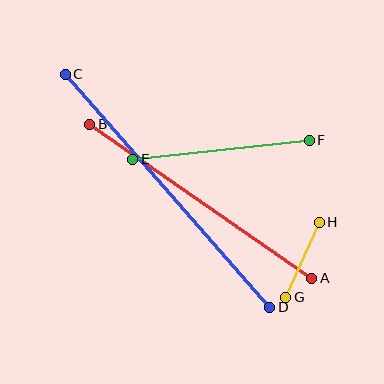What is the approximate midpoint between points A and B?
The midpoint is at approximately (201, 201) pixels.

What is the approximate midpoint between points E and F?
The midpoint is at approximately (221, 150) pixels.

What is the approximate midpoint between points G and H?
The midpoint is at approximately (303, 260) pixels.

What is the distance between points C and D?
The distance is approximately 310 pixels.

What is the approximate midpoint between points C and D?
The midpoint is at approximately (168, 191) pixels.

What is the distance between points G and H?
The distance is approximately 82 pixels.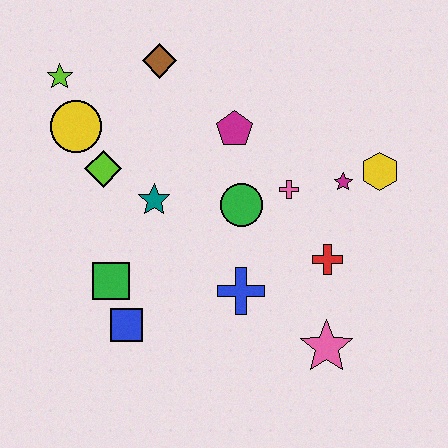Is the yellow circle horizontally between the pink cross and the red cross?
No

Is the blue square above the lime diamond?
No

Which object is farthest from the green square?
The yellow hexagon is farthest from the green square.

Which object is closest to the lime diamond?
The yellow circle is closest to the lime diamond.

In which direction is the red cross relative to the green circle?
The red cross is to the right of the green circle.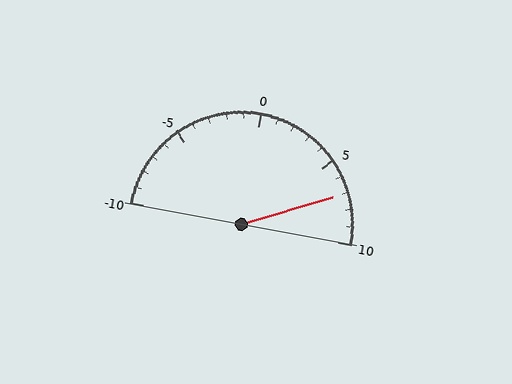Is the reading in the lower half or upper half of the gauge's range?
The reading is in the upper half of the range (-10 to 10).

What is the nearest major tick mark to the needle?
The nearest major tick mark is 5.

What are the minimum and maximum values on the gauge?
The gauge ranges from -10 to 10.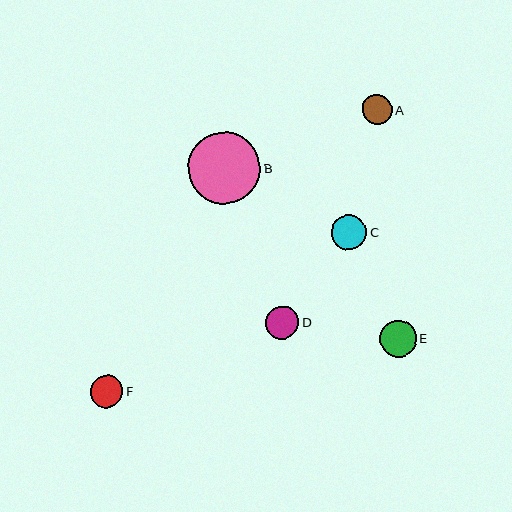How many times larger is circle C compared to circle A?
Circle C is approximately 1.2 times the size of circle A.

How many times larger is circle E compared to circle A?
Circle E is approximately 1.2 times the size of circle A.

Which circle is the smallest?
Circle A is the smallest with a size of approximately 30 pixels.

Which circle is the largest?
Circle B is the largest with a size of approximately 72 pixels.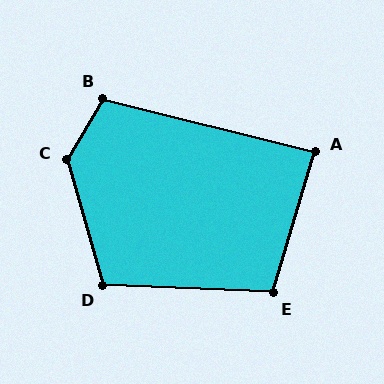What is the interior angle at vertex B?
Approximately 106 degrees (obtuse).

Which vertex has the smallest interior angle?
A, at approximately 88 degrees.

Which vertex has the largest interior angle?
C, at approximately 134 degrees.